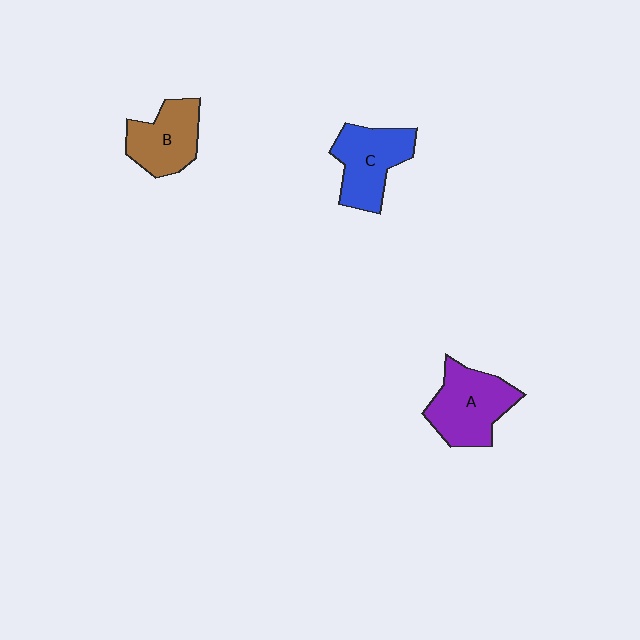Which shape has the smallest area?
Shape B (brown).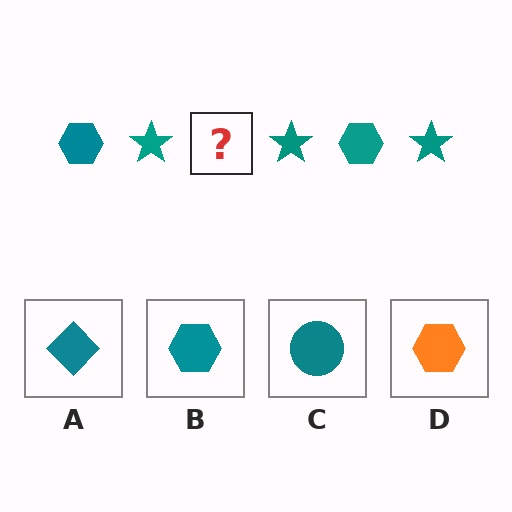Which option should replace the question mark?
Option B.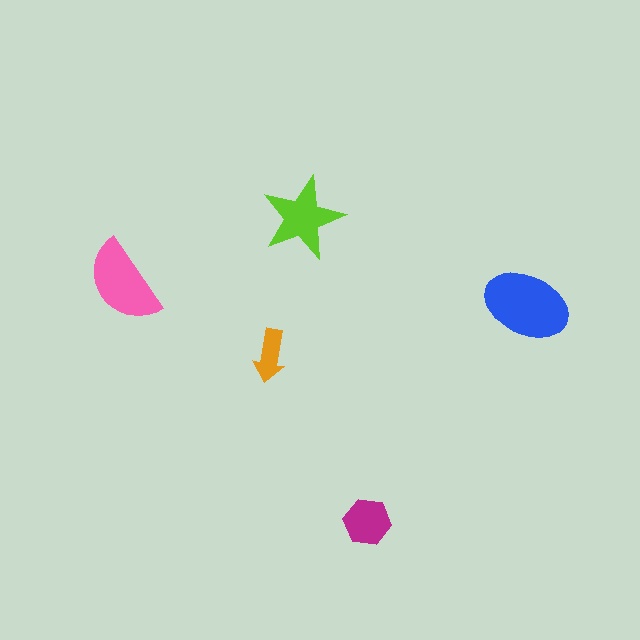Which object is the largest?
The blue ellipse.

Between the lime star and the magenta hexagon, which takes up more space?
The lime star.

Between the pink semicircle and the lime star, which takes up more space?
The pink semicircle.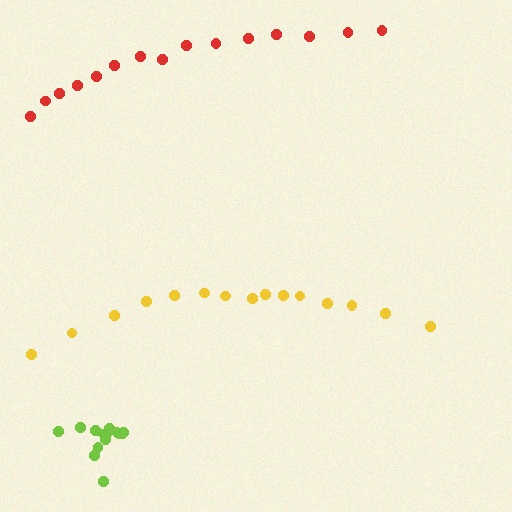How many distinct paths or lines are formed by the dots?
There are 3 distinct paths.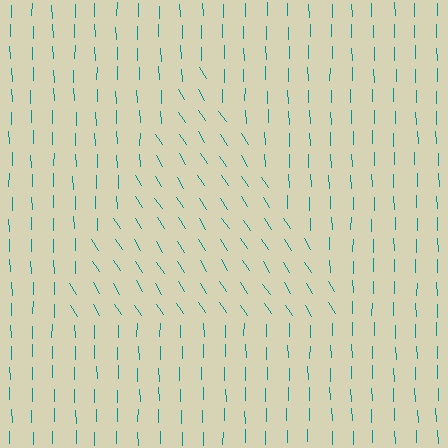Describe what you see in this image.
The image is filled with small teal line segments. A triangle region in the image has lines oriented differently from the surrounding lines, creating a visible texture boundary.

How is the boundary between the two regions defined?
The boundary is defined purely by a change in line orientation (approximately 32 degrees difference). All lines are the same color and thickness.